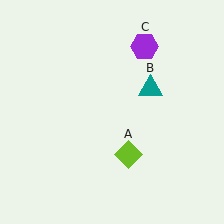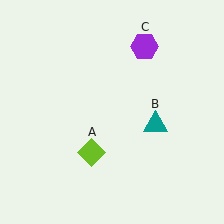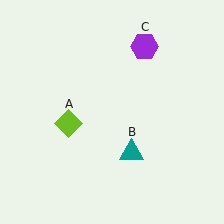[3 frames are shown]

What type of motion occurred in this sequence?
The lime diamond (object A), teal triangle (object B) rotated clockwise around the center of the scene.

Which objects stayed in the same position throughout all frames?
Purple hexagon (object C) remained stationary.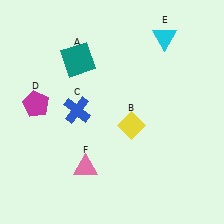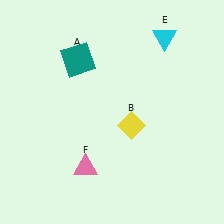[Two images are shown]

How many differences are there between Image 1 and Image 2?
There are 2 differences between the two images.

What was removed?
The blue cross (C), the magenta pentagon (D) were removed in Image 2.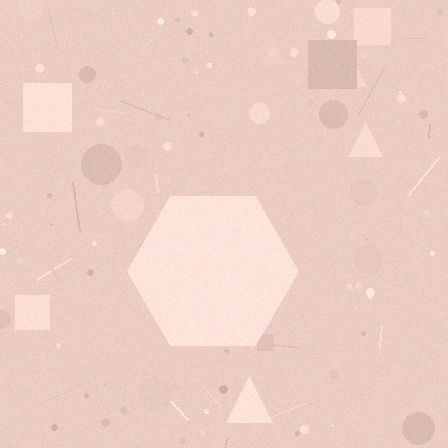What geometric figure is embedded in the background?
A hexagon is embedded in the background.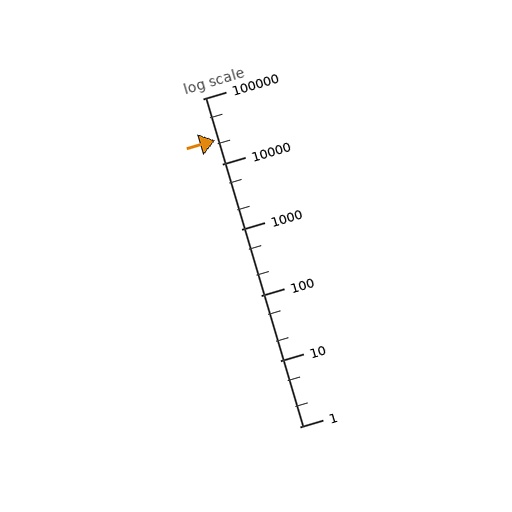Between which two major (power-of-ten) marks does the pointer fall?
The pointer is between 10000 and 100000.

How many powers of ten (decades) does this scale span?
The scale spans 5 decades, from 1 to 100000.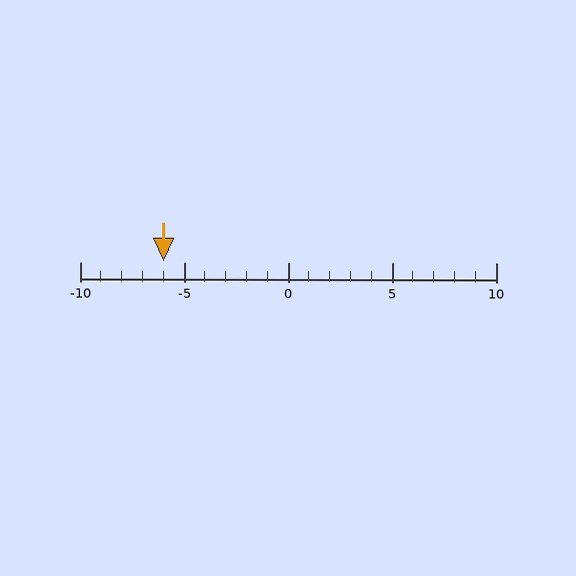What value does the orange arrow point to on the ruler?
The orange arrow points to approximately -6.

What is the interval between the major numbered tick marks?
The major tick marks are spaced 5 units apart.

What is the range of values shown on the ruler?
The ruler shows values from -10 to 10.